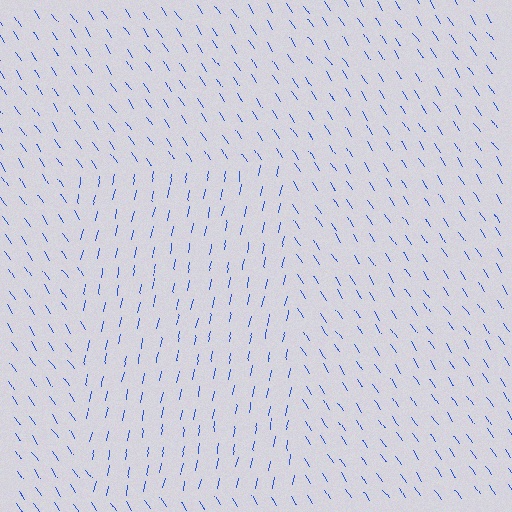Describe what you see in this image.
The image is filled with small blue line segments. A rectangle region in the image has lines oriented differently from the surrounding lines, creating a visible texture boundary.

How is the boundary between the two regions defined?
The boundary is defined purely by a change in line orientation (approximately 45 degrees difference). All lines are the same color and thickness.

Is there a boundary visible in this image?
Yes, there is a texture boundary formed by a change in line orientation.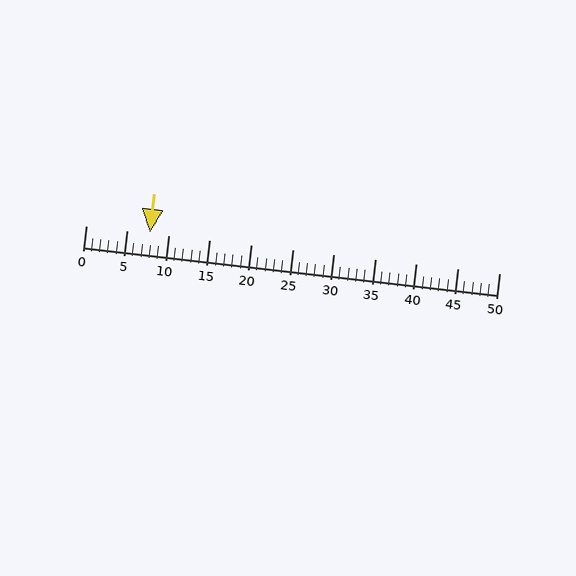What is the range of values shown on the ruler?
The ruler shows values from 0 to 50.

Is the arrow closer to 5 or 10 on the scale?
The arrow is closer to 10.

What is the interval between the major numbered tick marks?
The major tick marks are spaced 5 units apart.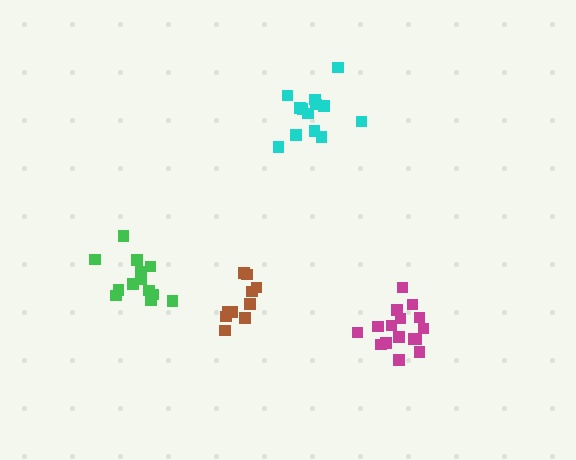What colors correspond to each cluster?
The clusters are colored: green, brown, magenta, cyan.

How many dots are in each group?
Group 1: 15 dots, Group 2: 10 dots, Group 3: 16 dots, Group 4: 13 dots (54 total).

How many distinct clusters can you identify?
There are 4 distinct clusters.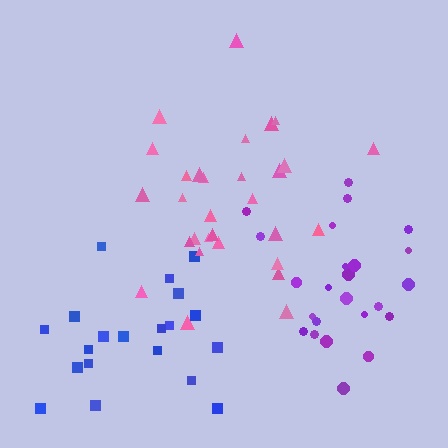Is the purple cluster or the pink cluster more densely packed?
Purple.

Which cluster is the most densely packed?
Purple.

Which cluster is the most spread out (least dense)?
Blue.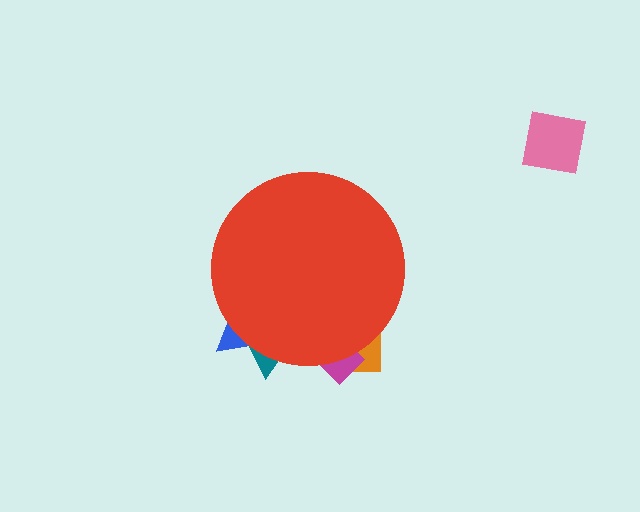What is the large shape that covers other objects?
A red circle.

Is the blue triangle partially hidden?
Yes, the blue triangle is partially hidden behind the red circle.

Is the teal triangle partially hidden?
Yes, the teal triangle is partially hidden behind the red circle.